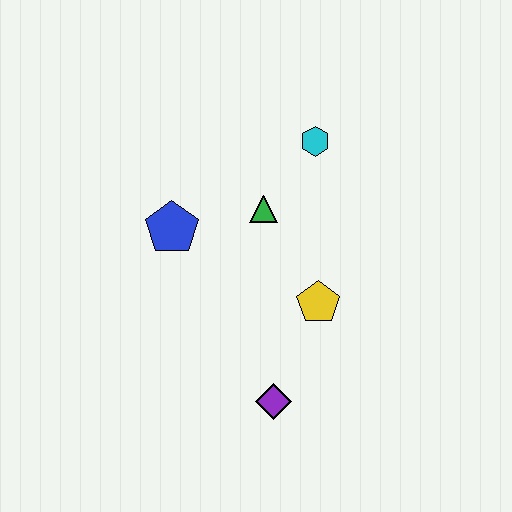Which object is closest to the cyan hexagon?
The green triangle is closest to the cyan hexagon.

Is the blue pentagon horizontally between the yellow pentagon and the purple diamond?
No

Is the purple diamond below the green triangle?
Yes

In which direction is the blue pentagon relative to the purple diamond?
The blue pentagon is above the purple diamond.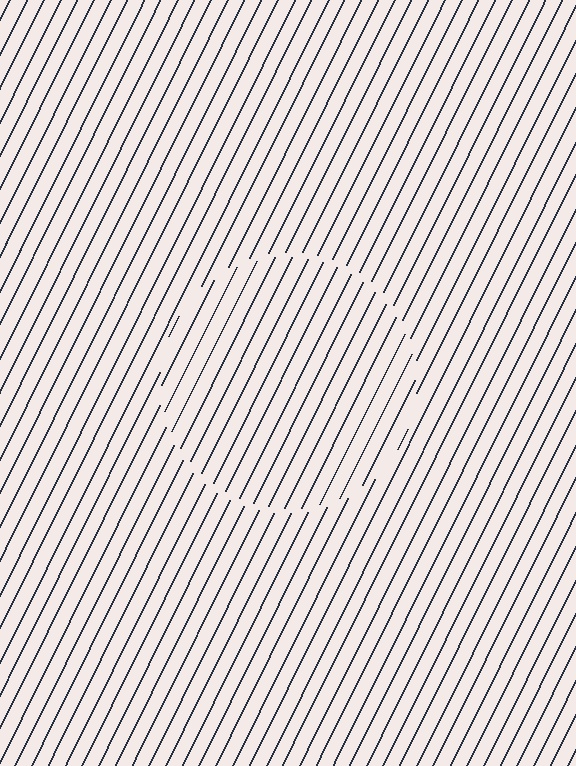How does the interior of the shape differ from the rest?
The interior of the shape contains the same grating, shifted by half a period — the contour is defined by the phase discontinuity where line-ends from the inner and outer gratings abut.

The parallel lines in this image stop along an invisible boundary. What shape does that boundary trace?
An illusory circle. The interior of the shape contains the same grating, shifted by half a period — the contour is defined by the phase discontinuity where line-ends from the inner and outer gratings abut.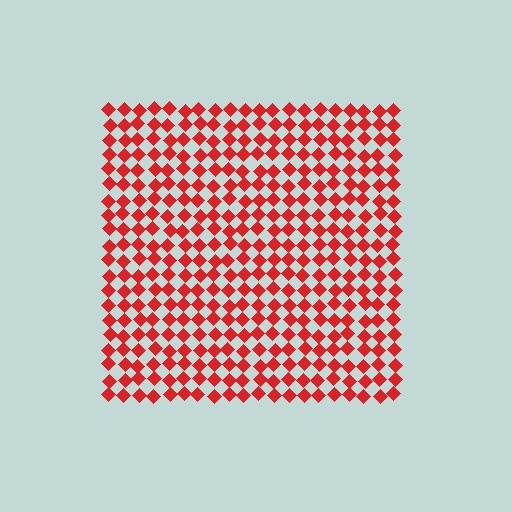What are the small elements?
The small elements are diamonds.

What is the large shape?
The large shape is a square.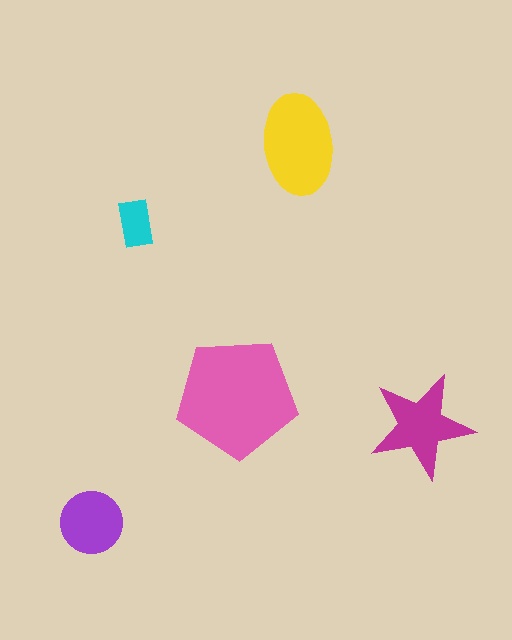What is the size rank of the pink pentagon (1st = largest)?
1st.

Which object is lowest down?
The purple circle is bottommost.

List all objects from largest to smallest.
The pink pentagon, the yellow ellipse, the magenta star, the purple circle, the cyan rectangle.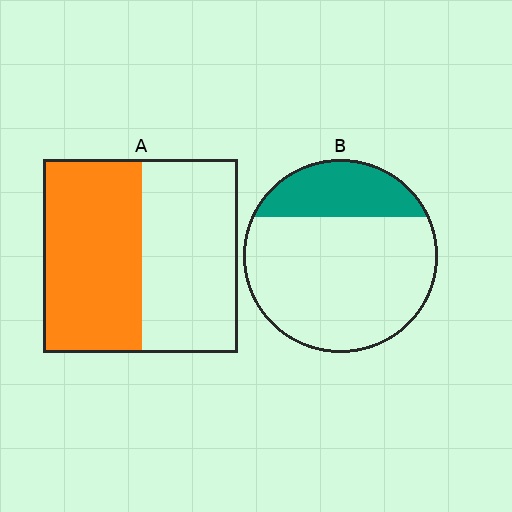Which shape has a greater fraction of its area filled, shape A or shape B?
Shape A.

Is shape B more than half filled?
No.